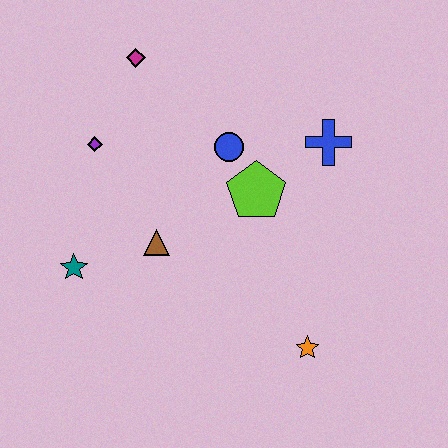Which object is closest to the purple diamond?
The magenta diamond is closest to the purple diamond.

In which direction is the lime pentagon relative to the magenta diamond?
The lime pentagon is below the magenta diamond.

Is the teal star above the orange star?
Yes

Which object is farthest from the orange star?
The magenta diamond is farthest from the orange star.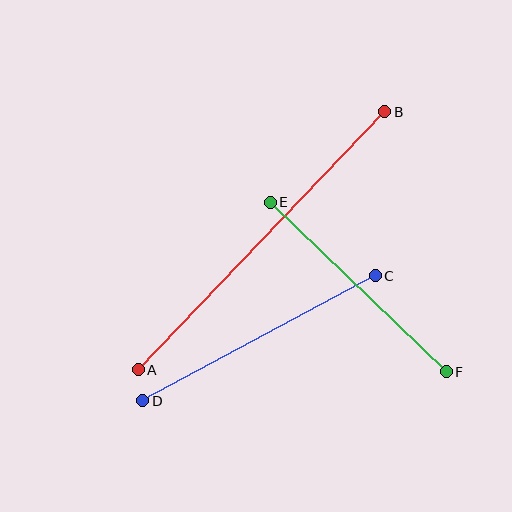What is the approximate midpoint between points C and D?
The midpoint is at approximately (259, 338) pixels.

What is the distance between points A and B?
The distance is approximately 357 pixels.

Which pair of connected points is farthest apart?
Points A and B are farthest apart.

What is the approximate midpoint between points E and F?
The midpoint is at approximately (358, 287) pixels.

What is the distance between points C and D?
The distance is approximately 264 pixels.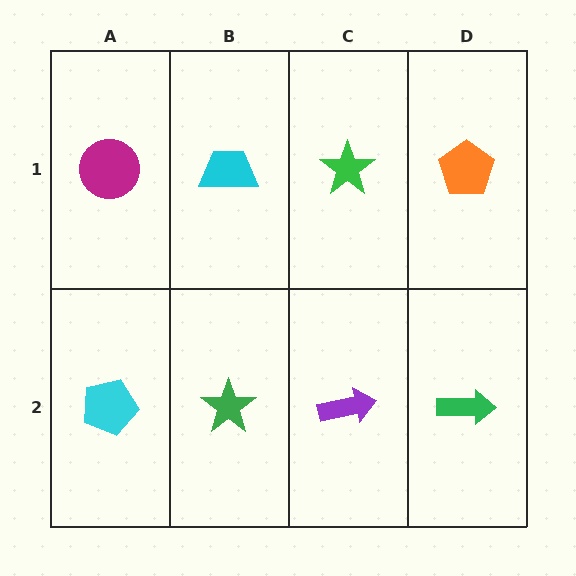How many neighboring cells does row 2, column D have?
2.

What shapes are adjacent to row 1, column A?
A cyan pentagon (row 2, column A), a cyan trapezoid (row 1, column B).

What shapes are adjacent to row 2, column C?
A green star (row 1, column C), a green star (row 2, column B), a green arrow (row 2, column D).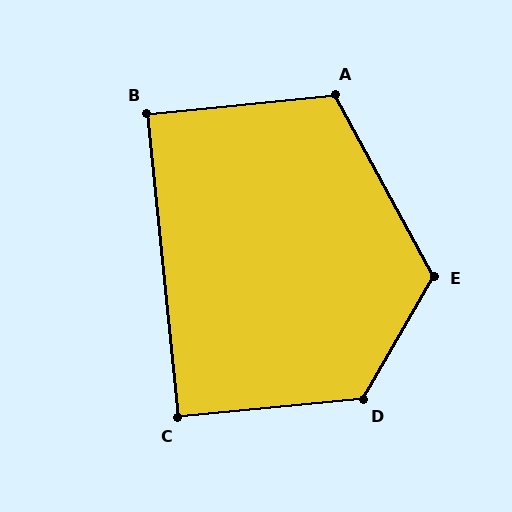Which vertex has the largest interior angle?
D, at approximately 125 degrees.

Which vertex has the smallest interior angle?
B, at approximately 90 degrees.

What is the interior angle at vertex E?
Approximately 122 degrees (obtuse).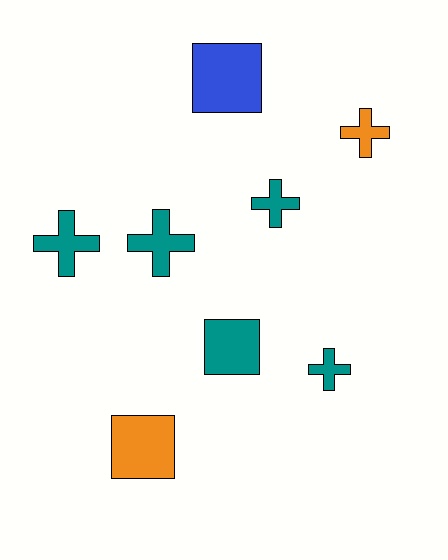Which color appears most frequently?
Teal, with 5 objects.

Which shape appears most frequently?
Cross, with 5 objects.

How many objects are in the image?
There are 8 objects.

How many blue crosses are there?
There are no blue crosses.